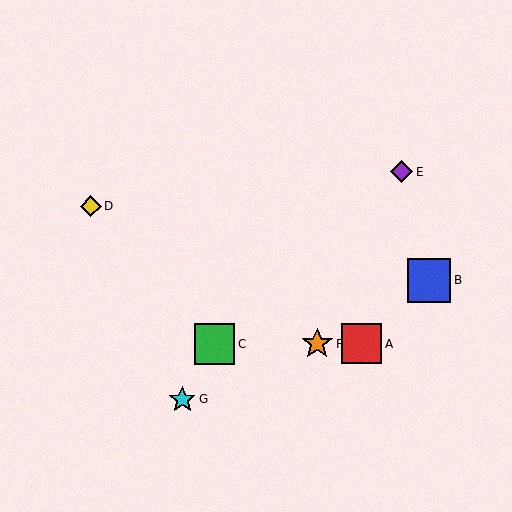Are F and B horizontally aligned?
No, F is at y≈344 and B is at y≈280.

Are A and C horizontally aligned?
Yes, both are at y≈344.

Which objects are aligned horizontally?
Objects A, C, F are aligned horizontally.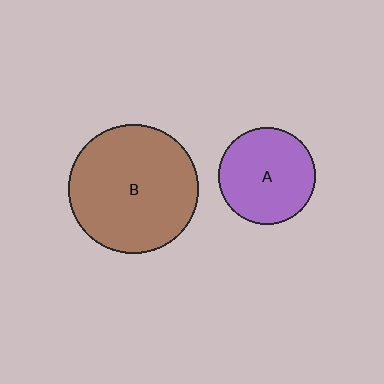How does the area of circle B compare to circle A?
Approximately 1.8 times.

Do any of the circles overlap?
No, none of the circles overlap.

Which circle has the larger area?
Circle B (brown).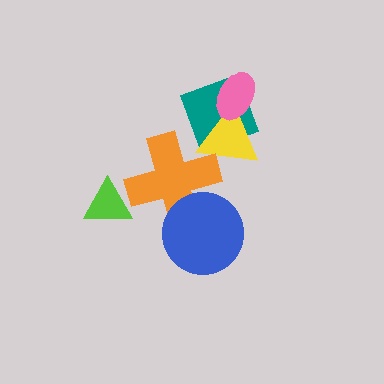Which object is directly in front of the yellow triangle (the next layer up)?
The pink ellipse is directly in front of the yellow triangle.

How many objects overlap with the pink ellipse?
2 objects overlap with the pink ellipse.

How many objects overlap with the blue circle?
1 object overlaps with the blue circle.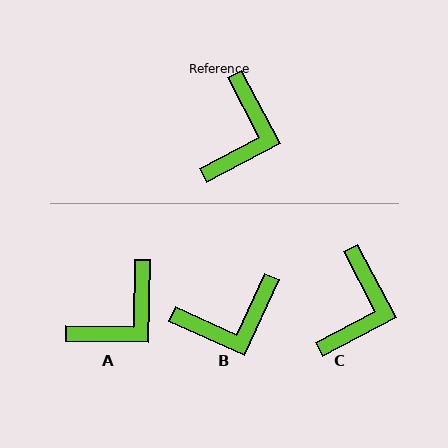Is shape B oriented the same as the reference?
No, it is off by about 53 degrees.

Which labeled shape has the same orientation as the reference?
C.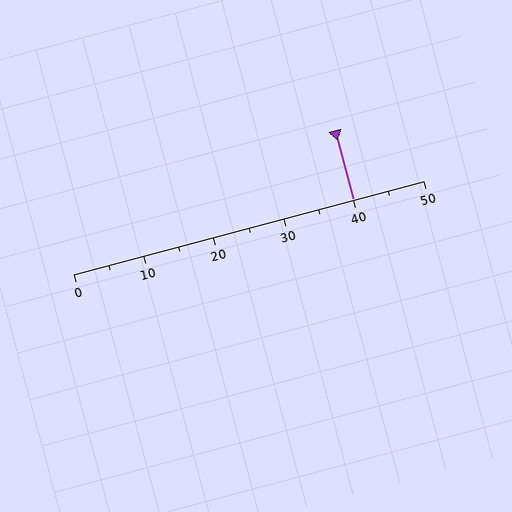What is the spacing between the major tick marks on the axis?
The major ticks are spaced 10 apart.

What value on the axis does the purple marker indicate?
The marker indicates approximately 40.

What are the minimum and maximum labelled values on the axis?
The axis runs from 0 to 50.